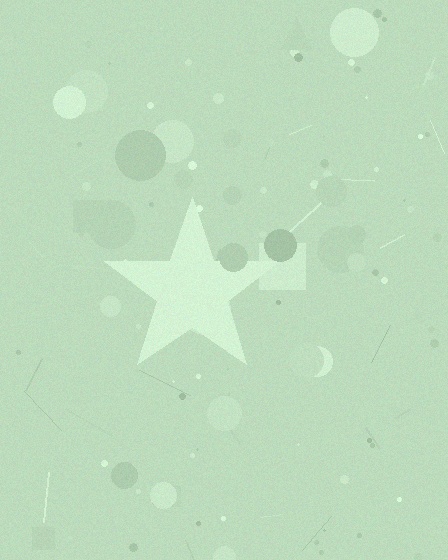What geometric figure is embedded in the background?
A star is embedded in the background.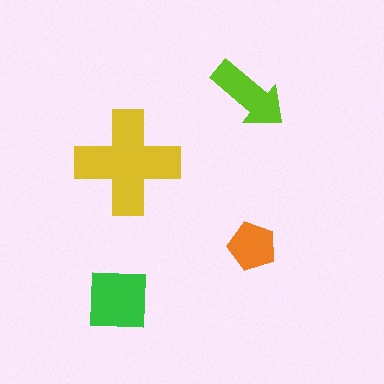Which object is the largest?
The yellow cross.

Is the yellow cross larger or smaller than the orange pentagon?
Larger.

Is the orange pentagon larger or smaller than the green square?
Smaller.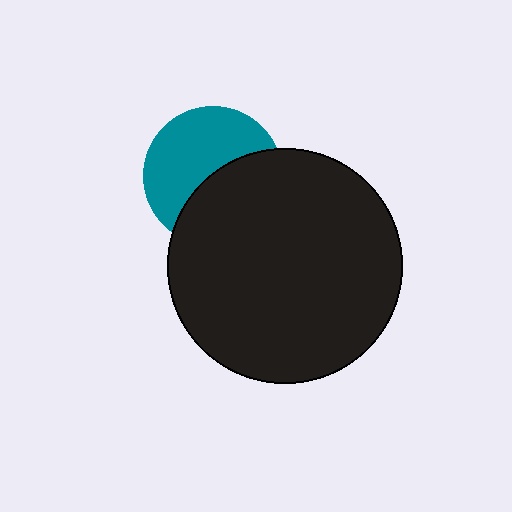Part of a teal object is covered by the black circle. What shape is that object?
It is a circle.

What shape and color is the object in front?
The object in front is a black circle.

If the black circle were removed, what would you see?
You would see the complete teal circle.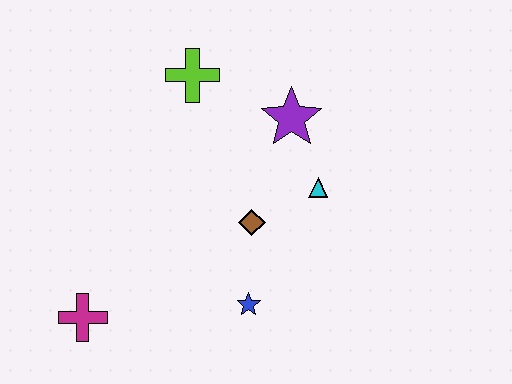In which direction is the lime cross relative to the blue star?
The lime cross is above the blue star.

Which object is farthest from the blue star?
The lime cross is farthest from the blue star.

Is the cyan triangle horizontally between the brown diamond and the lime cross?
No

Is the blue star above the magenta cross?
Yes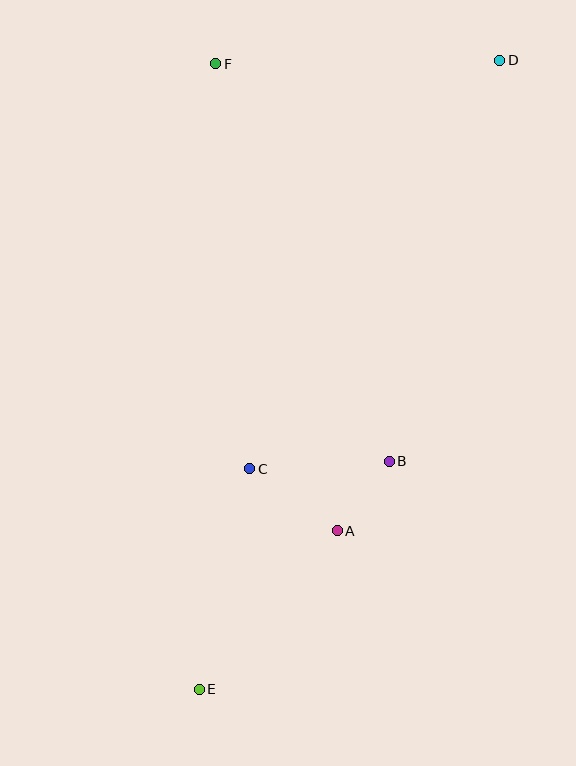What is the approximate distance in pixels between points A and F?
The distance between A and F is approximately 483 pixels.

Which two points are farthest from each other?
Points D and E are farthest from each other.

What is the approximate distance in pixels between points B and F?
The distance between B and F is approximately 434 pixels.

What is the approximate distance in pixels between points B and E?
The distance between B and E is approximately 297 pixels.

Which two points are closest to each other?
Points A and B are closest to each other.